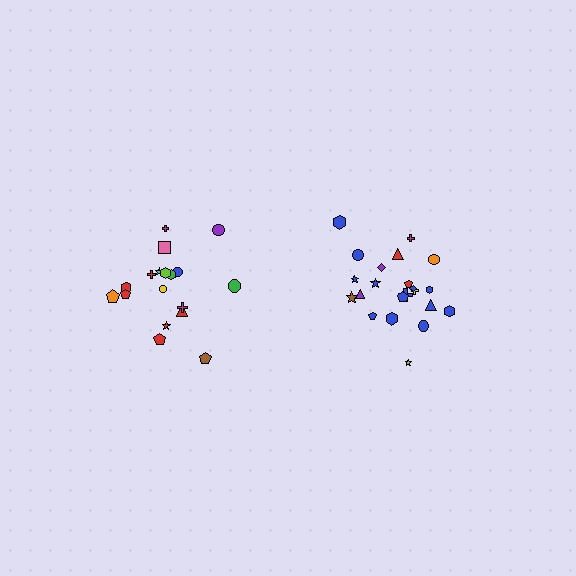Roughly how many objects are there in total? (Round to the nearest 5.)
Roughly 40 objects in total.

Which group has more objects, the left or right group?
The right group.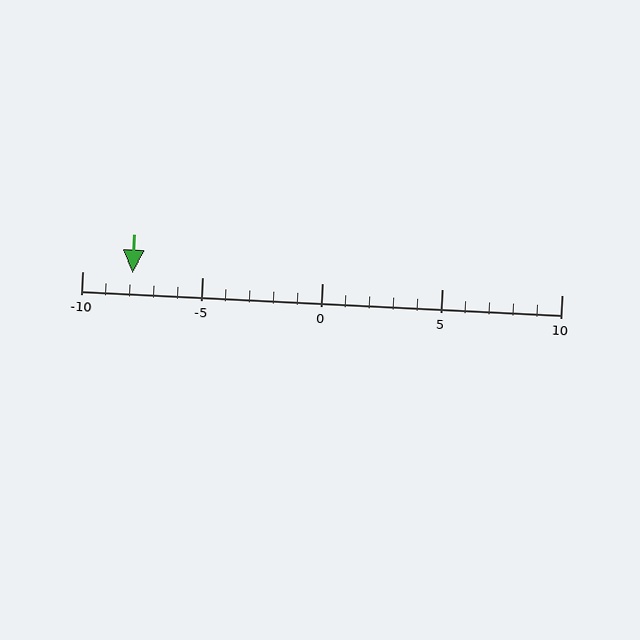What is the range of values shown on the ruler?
The ruler shows values from -10 to 10.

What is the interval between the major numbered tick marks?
The major tick marks are spaced 5 units apart.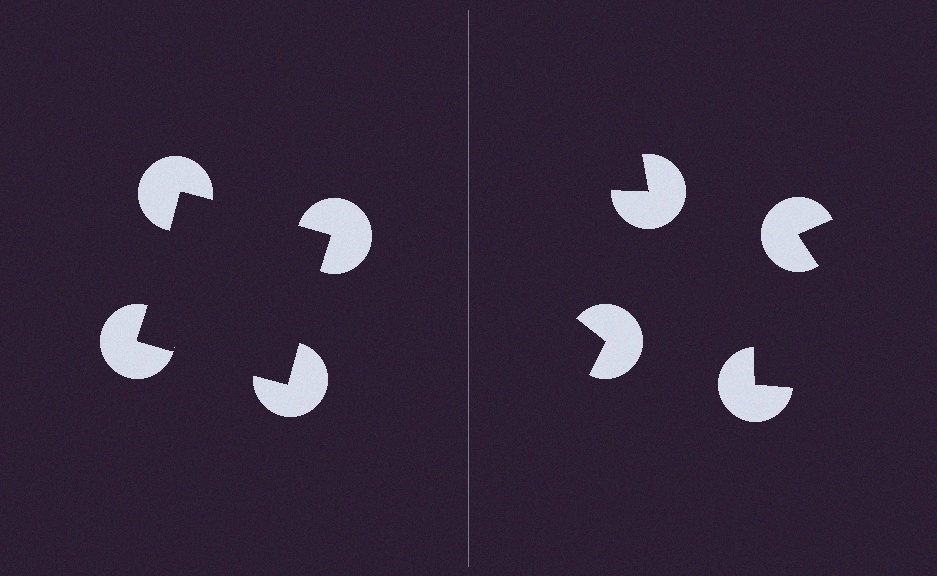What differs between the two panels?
The pac-man discs are positioned identically on both sides; only the wedge orientations differ. On the left they align to a square; on the right they are misaligned.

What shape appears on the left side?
An illusory square.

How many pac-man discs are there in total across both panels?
8 — 4 on each side.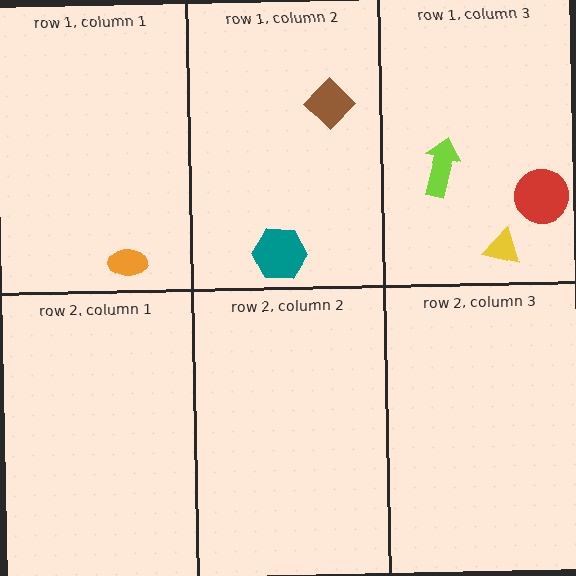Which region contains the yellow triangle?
The row 1, column 3 region.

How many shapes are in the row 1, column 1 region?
1.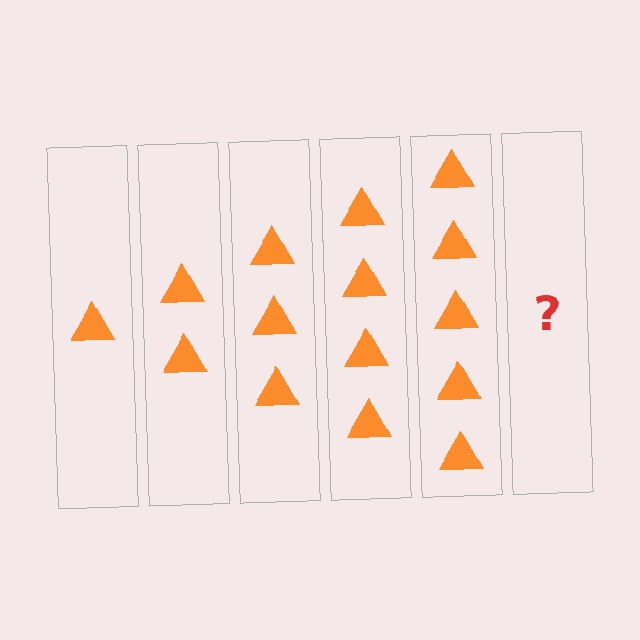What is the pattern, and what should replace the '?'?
The pattern is that each step adds one more triangle. The '?' should be 6 triangles.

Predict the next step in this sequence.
The next step is 6 triangles.